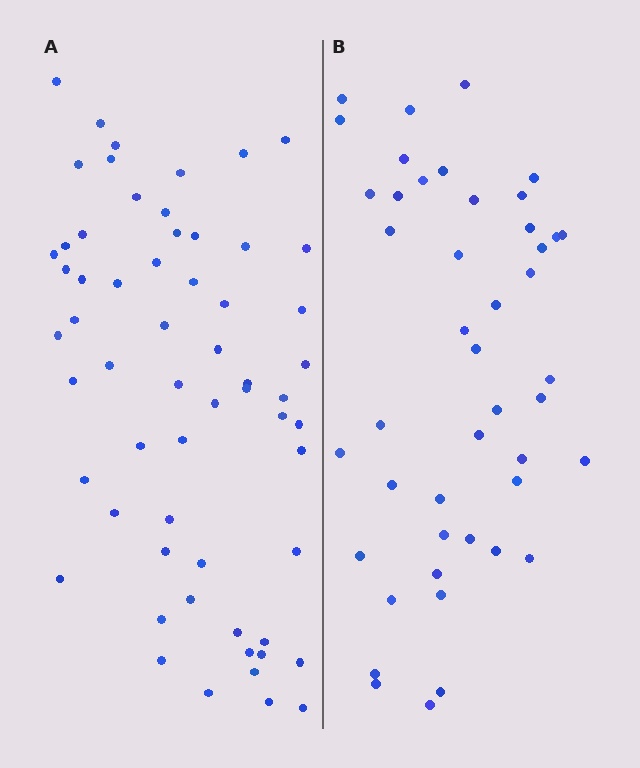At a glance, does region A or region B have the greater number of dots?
Region A (the left region) has more dots.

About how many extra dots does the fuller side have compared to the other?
Region A has approximately 15 more dots than region B.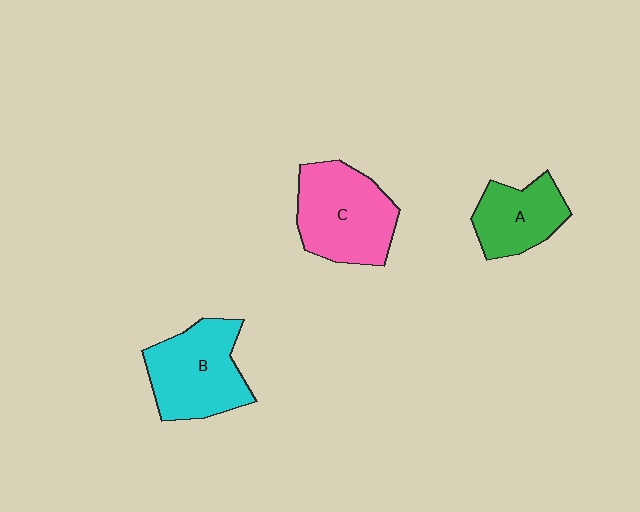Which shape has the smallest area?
Shape A (green).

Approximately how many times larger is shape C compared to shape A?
Approximately 1.5 times.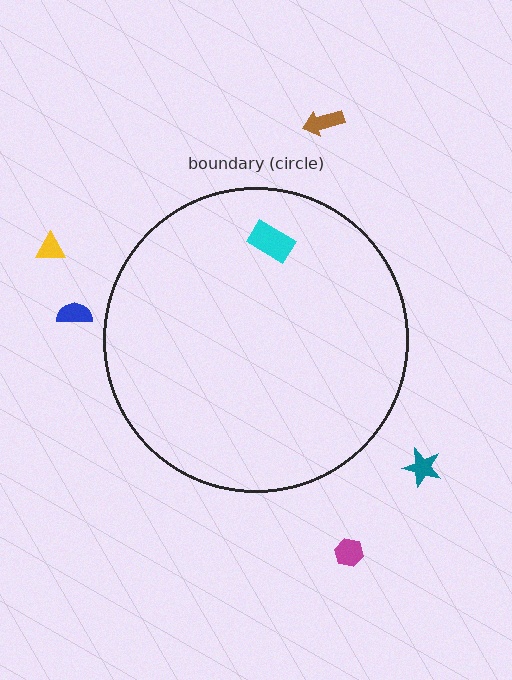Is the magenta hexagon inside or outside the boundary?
Outside.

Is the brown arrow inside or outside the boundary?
Outside.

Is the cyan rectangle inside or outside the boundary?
Inside.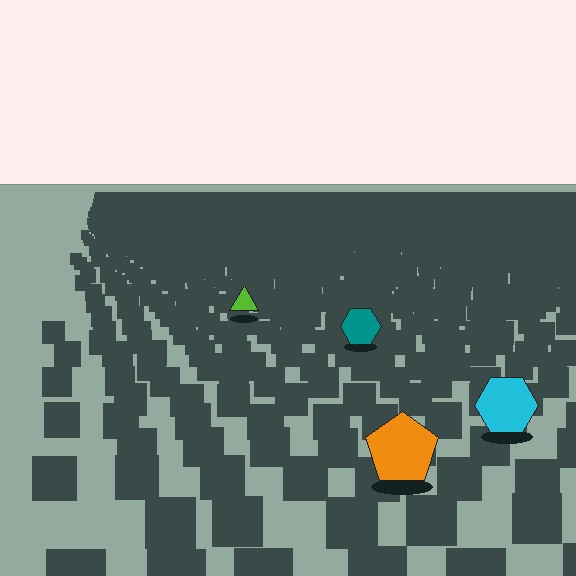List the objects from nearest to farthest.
From nearest to farthest: the orange pentagon, the cyan hexagon, the teal hexagon, the lime triangle.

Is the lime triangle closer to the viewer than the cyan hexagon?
No. The cyan hexagon is closer — you can tell from the texture gradient: the ground texture is coarser near it.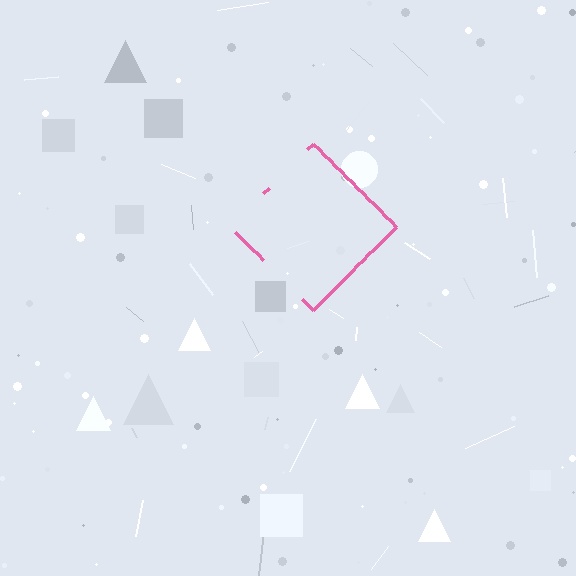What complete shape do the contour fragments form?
The contour fragments form a diamond.